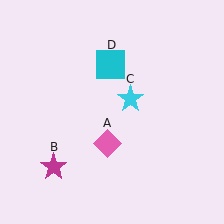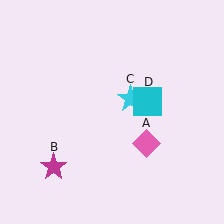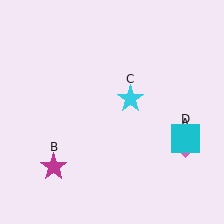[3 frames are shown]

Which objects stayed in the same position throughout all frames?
Magenta star (object B) and cyan star (object C) remained stationary.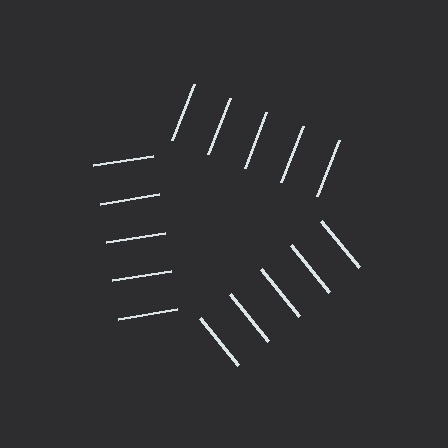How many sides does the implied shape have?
3 sides — the line-ends trace a triangle.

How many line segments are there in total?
15 — 5 along each of the 3 edges.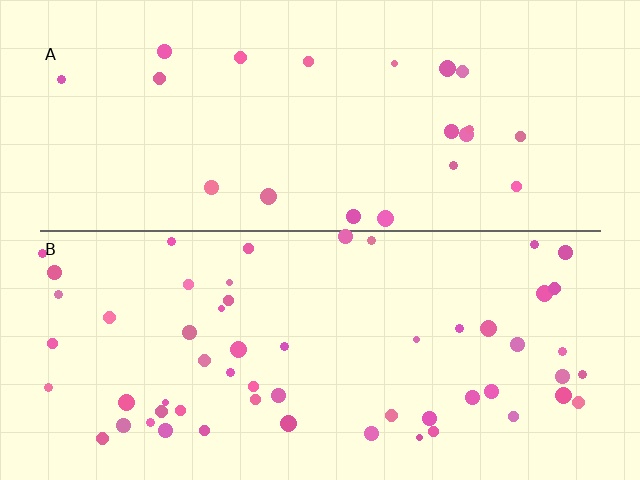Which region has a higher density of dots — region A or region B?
B (the bottom).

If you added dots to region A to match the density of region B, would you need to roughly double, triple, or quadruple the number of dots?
Approximately triple.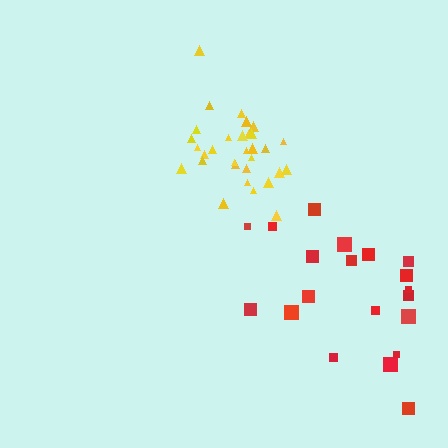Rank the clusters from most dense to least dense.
yellow, red.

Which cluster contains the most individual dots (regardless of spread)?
Yellow (31).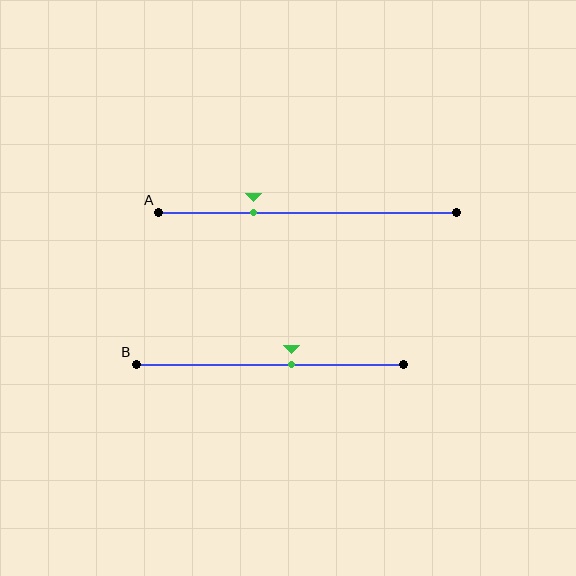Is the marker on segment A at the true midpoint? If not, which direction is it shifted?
No, the marker on segment A is shifted to the left by about 18% of the segment length.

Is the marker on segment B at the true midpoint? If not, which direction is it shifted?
No, the marker on segment B is shifted to the right by about 8% of the segment length.